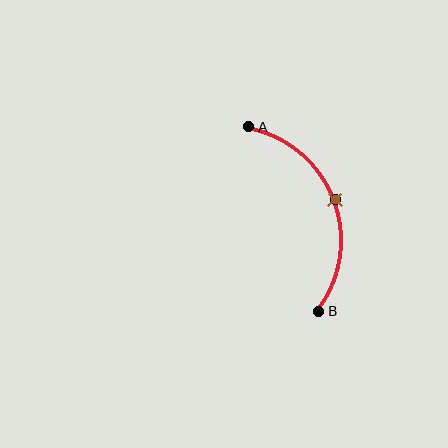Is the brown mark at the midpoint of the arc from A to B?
Yes. The brown mark lies on the arc at equal arc-length from both A and B — it is the arc midpoint.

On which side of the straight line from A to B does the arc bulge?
The arc bulges to the right of the straight line connecting A and B.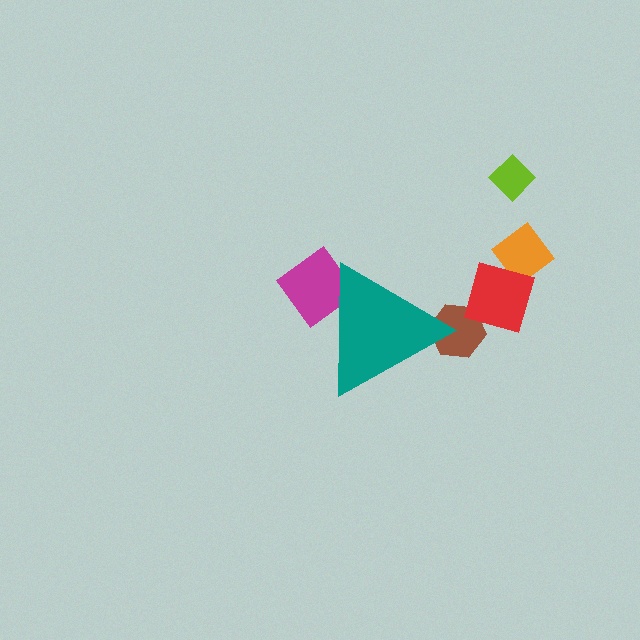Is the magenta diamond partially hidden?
Yes, the magenta diamond is partially hidden behind the teal triangle.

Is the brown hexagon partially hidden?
Yes, the brown hexagon is partially hidden behind the teal triangle.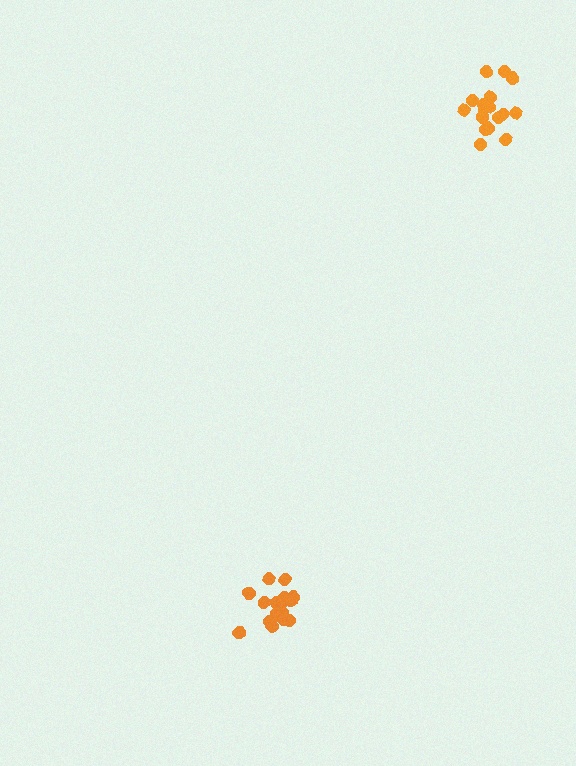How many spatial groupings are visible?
There are 2 spatial groupings.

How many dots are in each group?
Group 1: 16 dots, Group 2: 18 dots (34 total).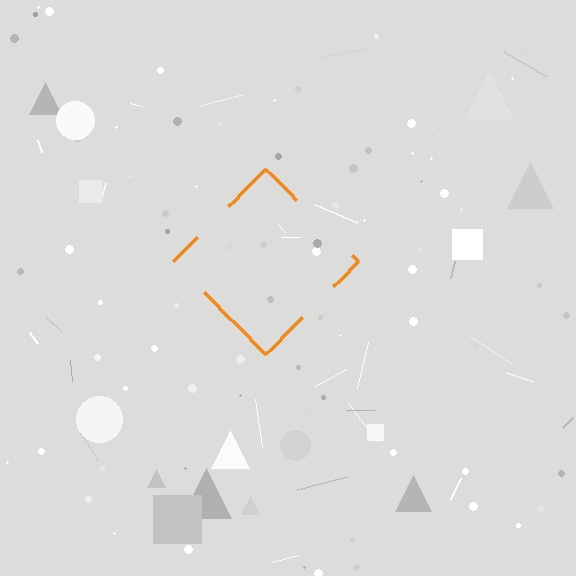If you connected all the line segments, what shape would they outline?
They would outline a diamond.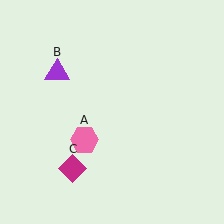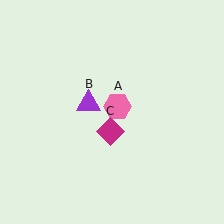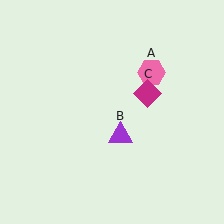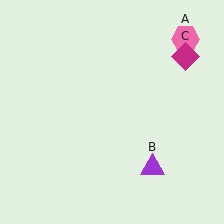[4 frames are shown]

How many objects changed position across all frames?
3 objects changed position: pink hexagon (object A), purple triangle (object B), magenta diamond (object C).